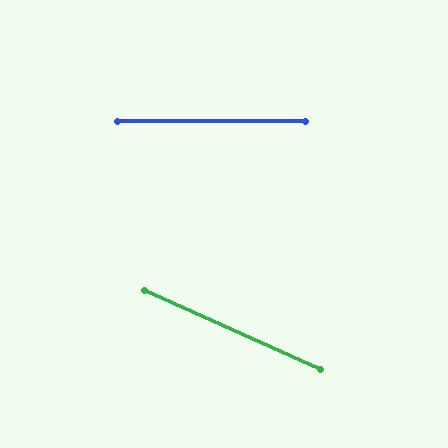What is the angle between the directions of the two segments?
Approximately 24 degrees.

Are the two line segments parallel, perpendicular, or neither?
Neither parallel nor perpendicular — they differ by about 24°.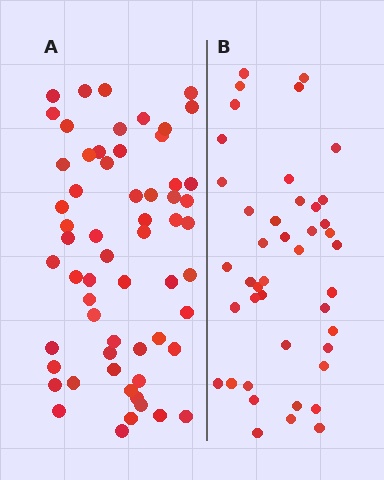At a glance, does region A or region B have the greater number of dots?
Region A (the left region) has more dots.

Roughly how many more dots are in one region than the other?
Region A has approximately 15 more dots than region B.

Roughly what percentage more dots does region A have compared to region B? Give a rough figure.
About 40% more.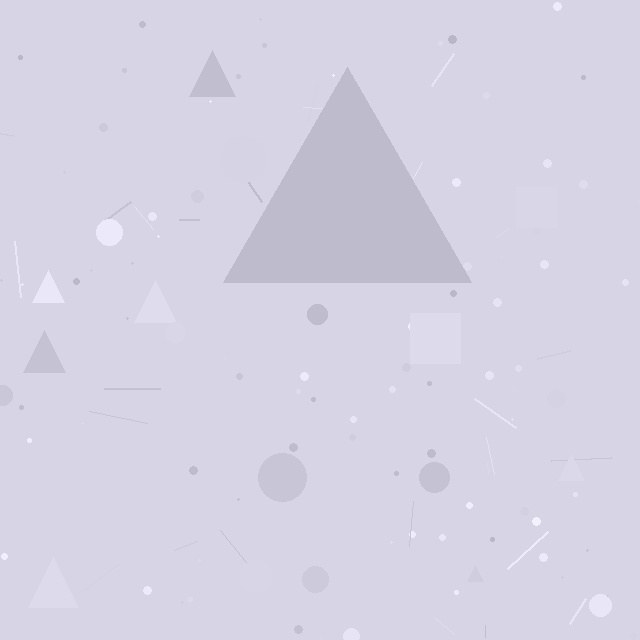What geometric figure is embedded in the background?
A triangle is embedded in the background.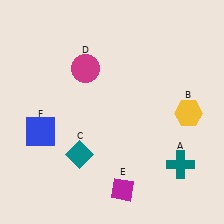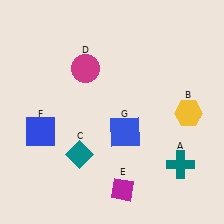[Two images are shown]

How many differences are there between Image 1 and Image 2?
There is 1 difference between the two images.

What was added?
A blue square (G) was added in Image 2.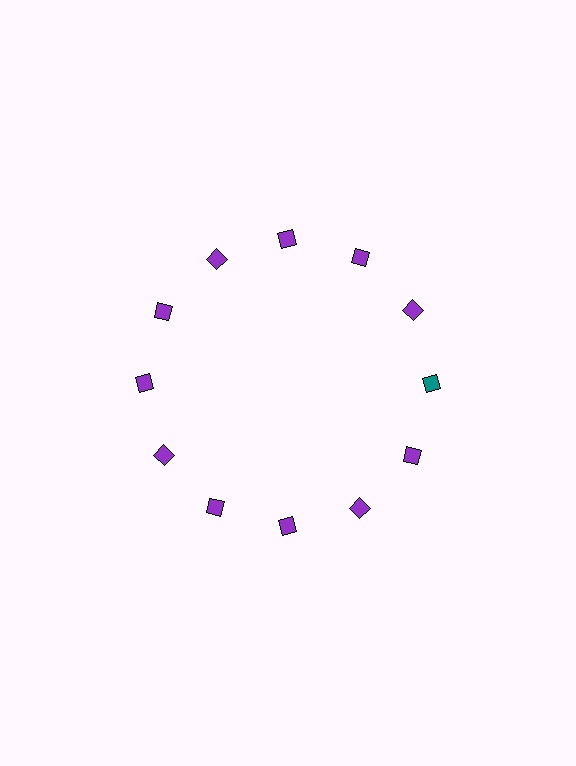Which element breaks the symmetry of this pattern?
The teal diamond at roughly the 3 o'clock position breaks the symmetry. All other shapes are purple diamonds.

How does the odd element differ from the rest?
It has a different color: teal instead of purple.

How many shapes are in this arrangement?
There are 12 shapes arranged in a ring pattern.